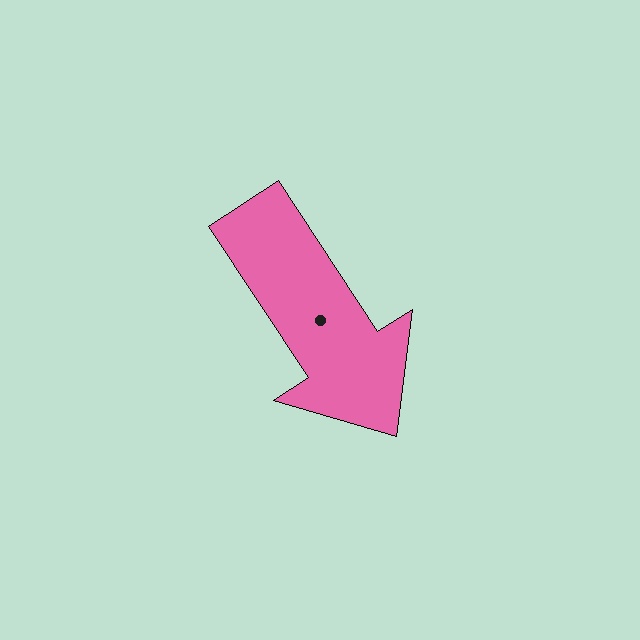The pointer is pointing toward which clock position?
Roughly 5 o'clock.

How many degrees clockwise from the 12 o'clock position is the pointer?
Approximately 147 degrees.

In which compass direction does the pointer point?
Southeast.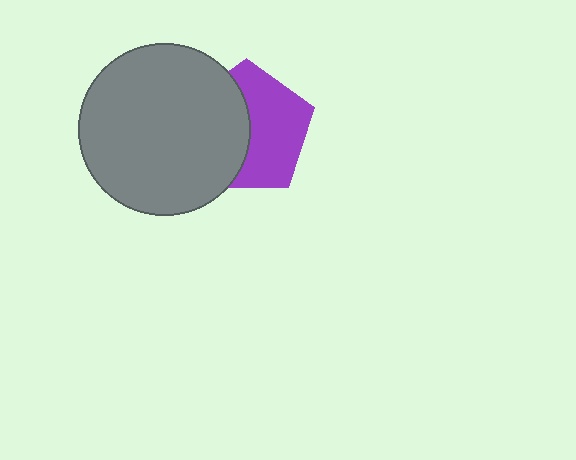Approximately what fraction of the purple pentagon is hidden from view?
Roughly 47% of the purple pentagon is hidden behind the gray circle.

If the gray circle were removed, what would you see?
You would see the complete purple pentagon.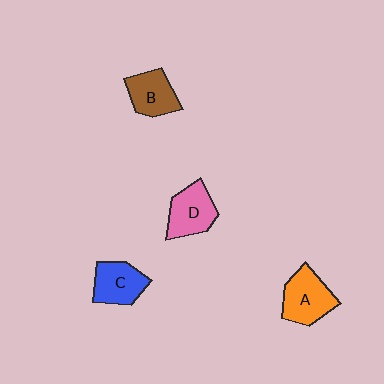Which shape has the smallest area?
Shape B (brown).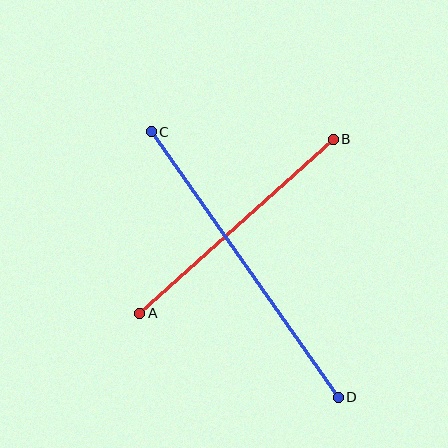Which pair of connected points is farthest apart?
Points C and D are farthest apart.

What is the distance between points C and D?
The distance is approximately 325 pixels.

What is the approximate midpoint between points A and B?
The midpoint is at approximately (236, 226) pixels.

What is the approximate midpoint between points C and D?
The midpoint is at approximately (245, 264) pixels.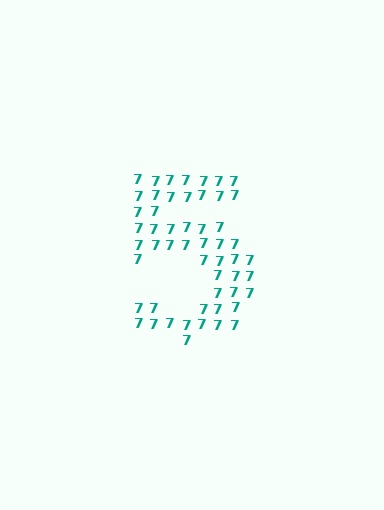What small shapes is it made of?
It is made of small digit 7's.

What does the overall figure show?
The overall figure shows the digit 5.